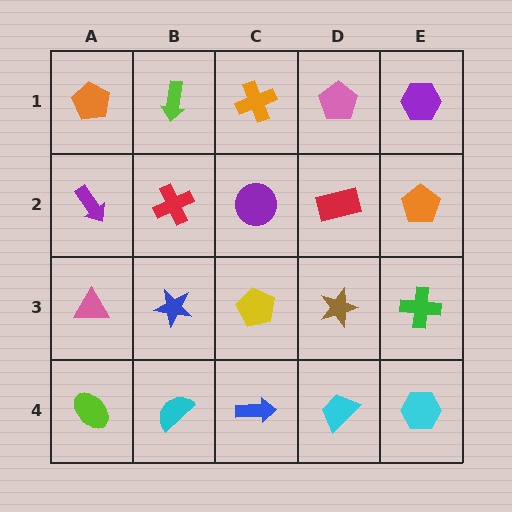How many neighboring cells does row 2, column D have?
4.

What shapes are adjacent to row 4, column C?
A yellow pentagon (row 3, column C), a cyan semicircle (row 4, column B), a cyan trapezoid (row 4, column D).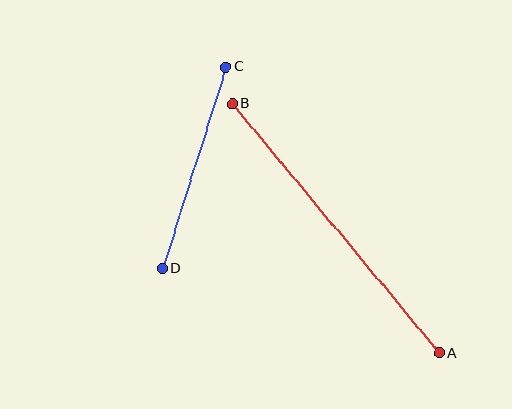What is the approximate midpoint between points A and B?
The midpoint is at approximately (336, 228) pixels.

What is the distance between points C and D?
The distance is approximately 211 pixels.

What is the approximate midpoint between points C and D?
The midpoint is at approximately (194, 167) pixels.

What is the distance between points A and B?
The distance is approximately 324 pixels.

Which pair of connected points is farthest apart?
Points A and B are farthest apart.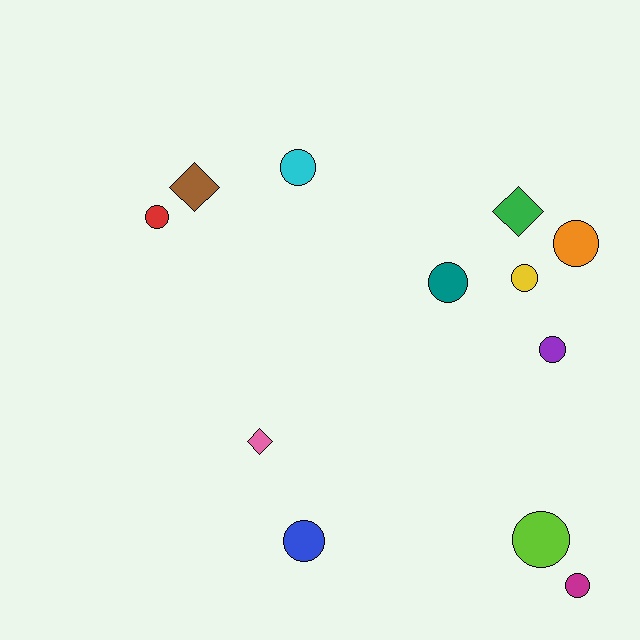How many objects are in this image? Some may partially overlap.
There are 12 objects.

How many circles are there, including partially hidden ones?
There are 9 circles.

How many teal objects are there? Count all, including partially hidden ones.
There is 1 teal object.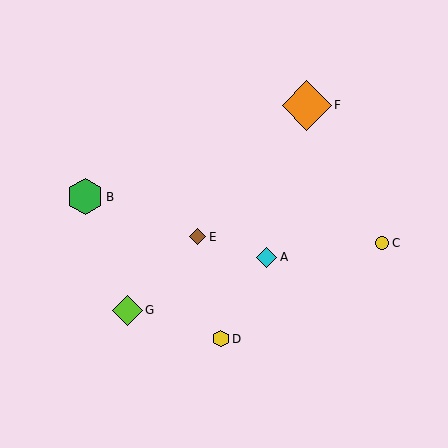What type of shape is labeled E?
Shape E is a brown diamond.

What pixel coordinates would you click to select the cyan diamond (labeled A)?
Click at (267, 257) to select the cyan diamond A.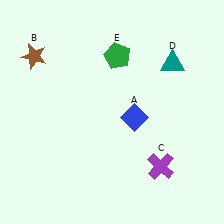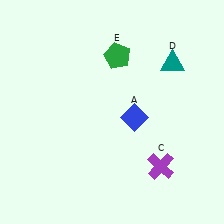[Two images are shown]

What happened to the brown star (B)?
The brown star (B) was removed in Image 2. It was in the top-left area of Image 1.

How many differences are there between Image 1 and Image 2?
There is 1 difference between the two images.